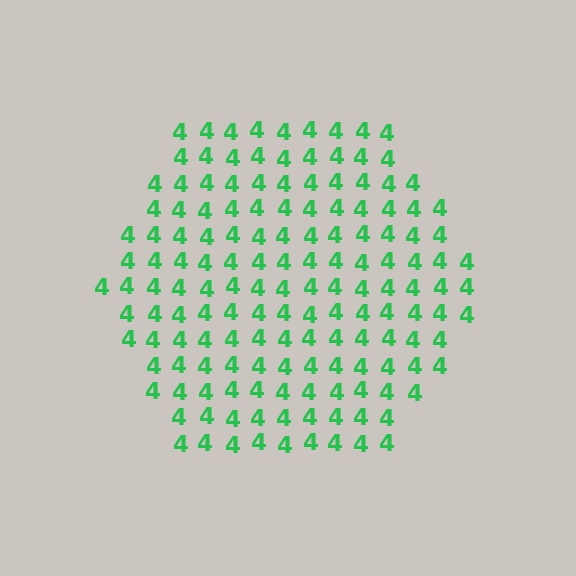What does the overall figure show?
The overall figure shows a hexagon.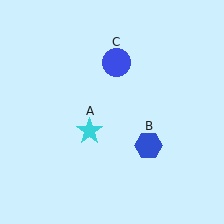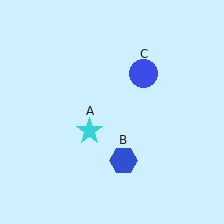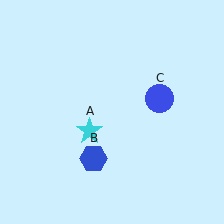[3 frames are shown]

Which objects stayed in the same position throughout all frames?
Cyan star (object A) remained stationary.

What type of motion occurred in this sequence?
The blue hexagon (object B), blue circle (object C) rotated clockwise around the center of the scene.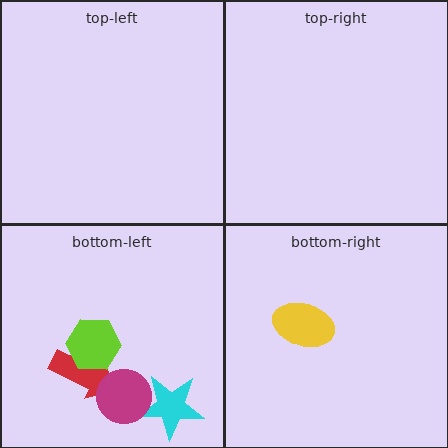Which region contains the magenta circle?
The bottom-left region.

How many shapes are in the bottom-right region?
1.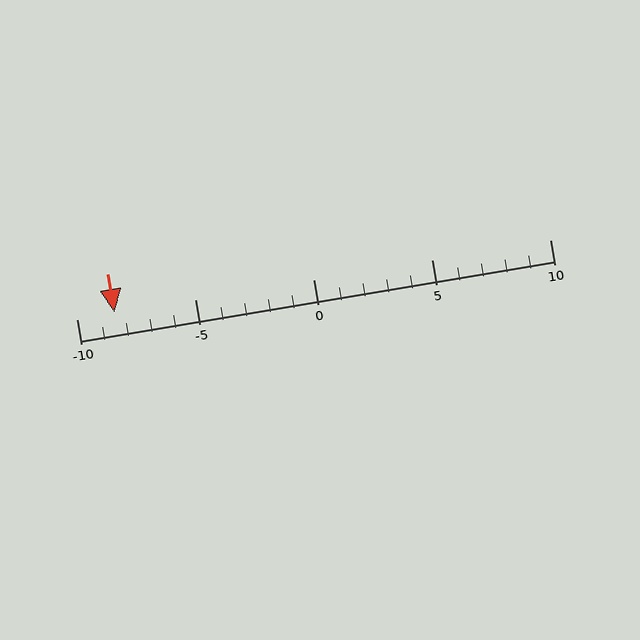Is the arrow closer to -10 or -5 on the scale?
The arrow is closer to -10.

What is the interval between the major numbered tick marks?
The major tick marks are spaced 5 units apart.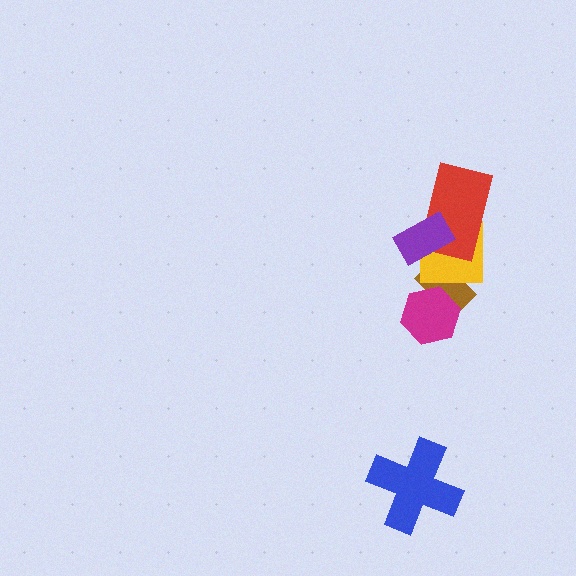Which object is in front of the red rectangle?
The purple rectangle is in front of the red rectangle.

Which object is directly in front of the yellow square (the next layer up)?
The red rectangle is directly in front of the yellow square.